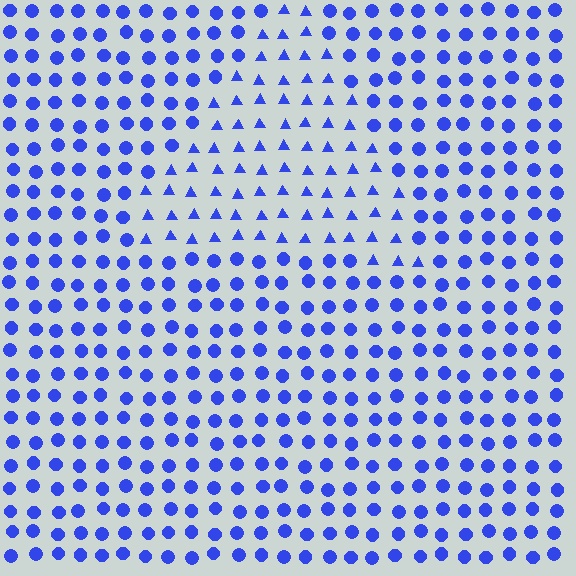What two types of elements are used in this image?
The image uses triangles inside the triangle region and circles outside it.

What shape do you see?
I see a triangle.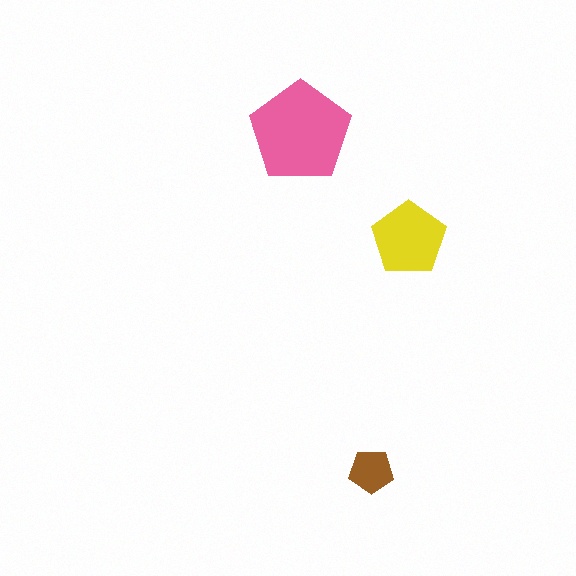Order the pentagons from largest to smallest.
the pink one, the yellow one, the brown one.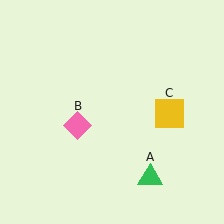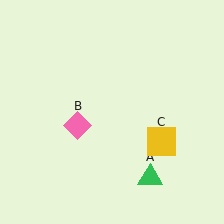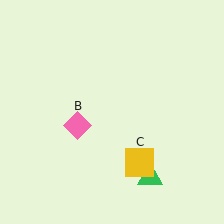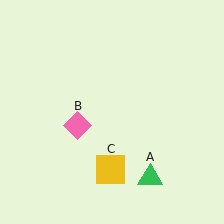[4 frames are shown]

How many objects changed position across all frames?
1 object changed position: yellow square (object C).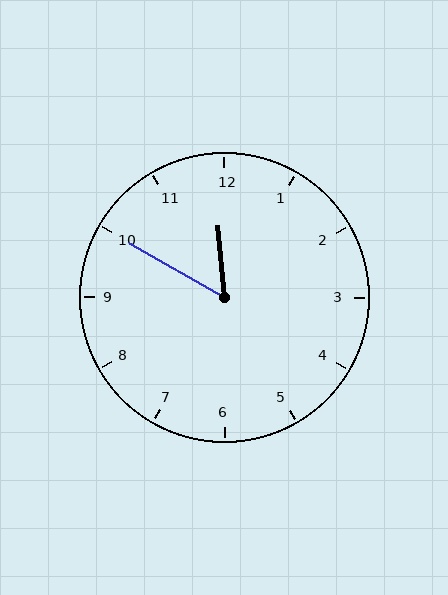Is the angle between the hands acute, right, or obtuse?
It is acute.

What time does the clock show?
11:50.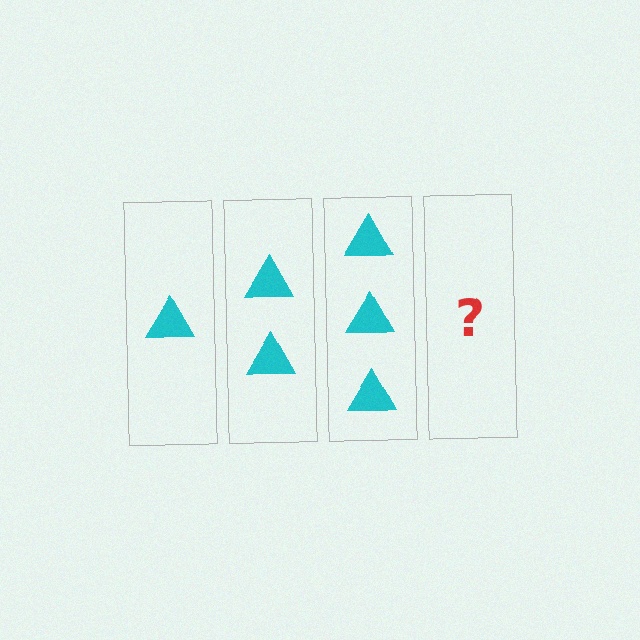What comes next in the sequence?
The next element should be 4 triangles.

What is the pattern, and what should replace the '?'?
The pattern is that each step adds one more triangle. The '?' should be 4 triangles.